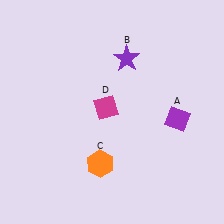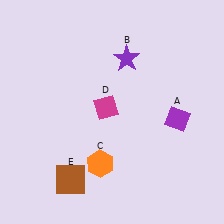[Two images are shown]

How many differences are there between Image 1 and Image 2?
There is 1 difference between the two images.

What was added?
A brown square (E) was added in Image 2.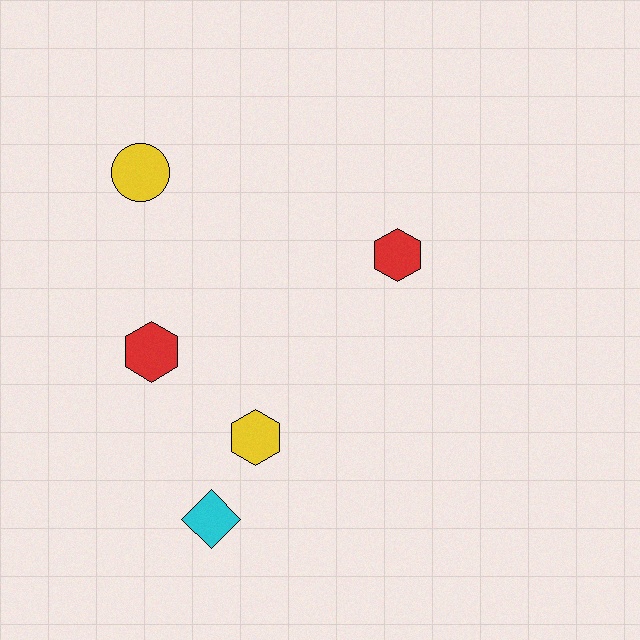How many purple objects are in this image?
There are no purple objects.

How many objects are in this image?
There are 5 objects.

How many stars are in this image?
There are no stars.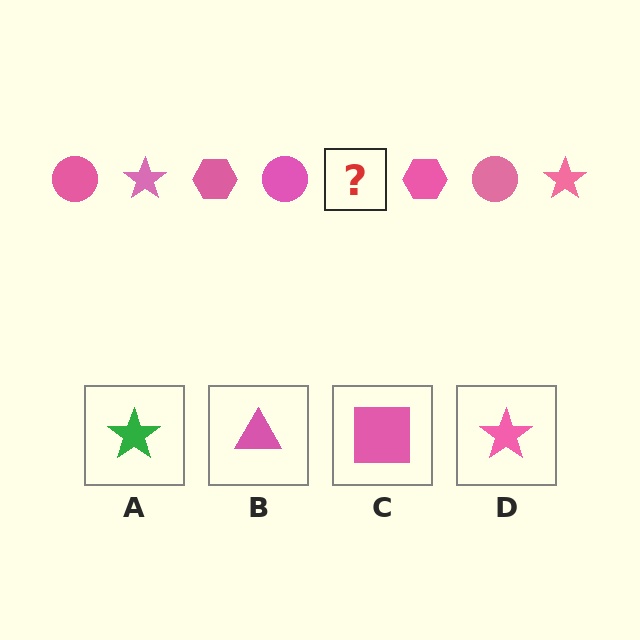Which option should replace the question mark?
Option D.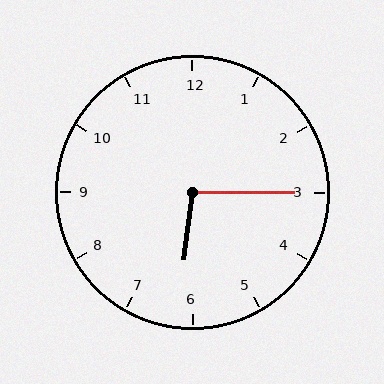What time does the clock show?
6:15.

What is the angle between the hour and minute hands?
Approximately 98 degrees.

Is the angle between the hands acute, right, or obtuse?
It is obtuse.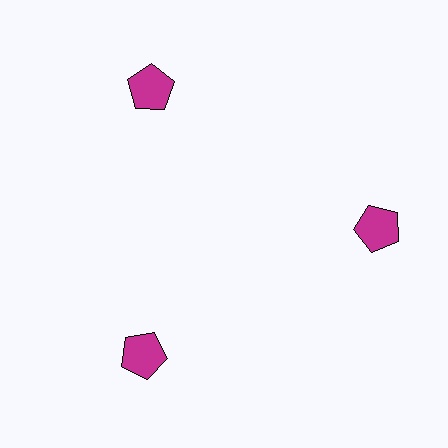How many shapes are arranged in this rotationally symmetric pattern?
There are 3 shapes, arranged in 3 groups of 1.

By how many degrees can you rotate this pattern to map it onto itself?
The pattern maps onto itself every 120 degrees of rotation.